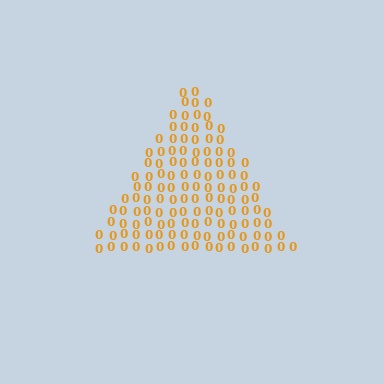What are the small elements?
The small elements are digit 0's.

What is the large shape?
The large shape is a triangle.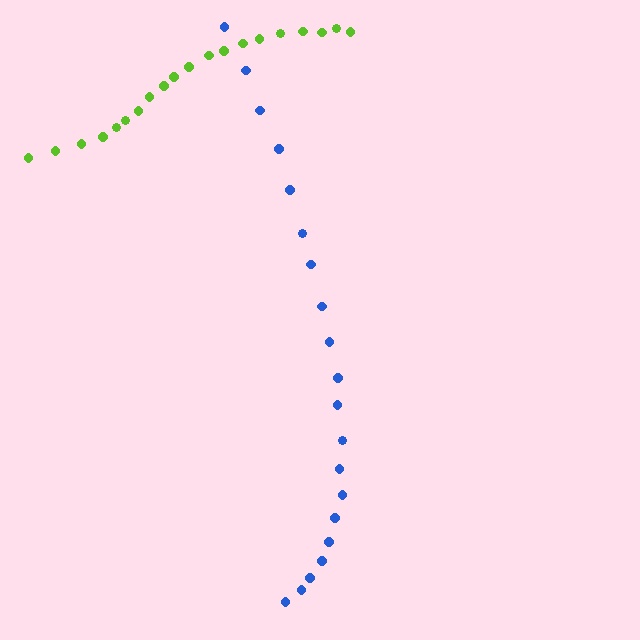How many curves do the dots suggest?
There are 2 distinct paths.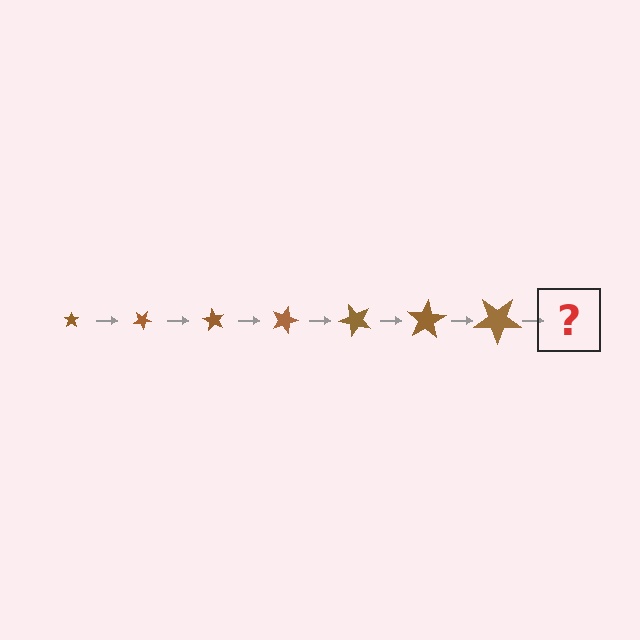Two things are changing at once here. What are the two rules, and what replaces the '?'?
The two rules are that the star grows larger each step and it rotates 30 degrees each step. The '?' should be a star, larger than the previous one and rotated 210 degrees from the start.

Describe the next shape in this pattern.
It should be a star, larger than the previous one and rotated 210 degrees from the start.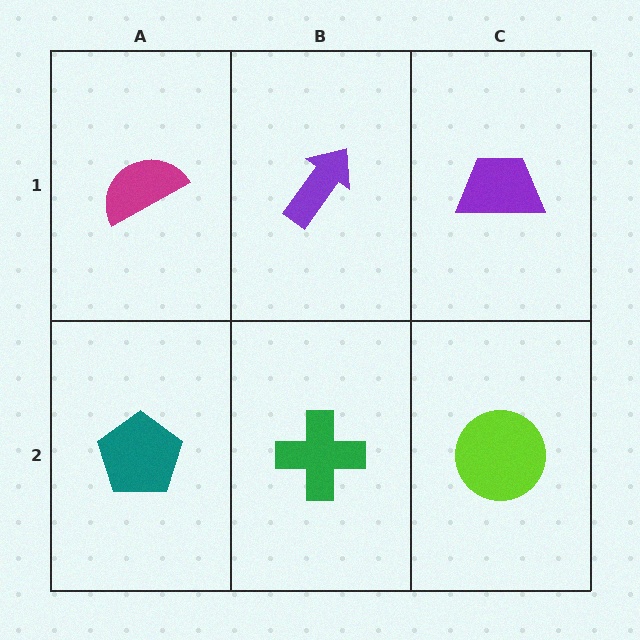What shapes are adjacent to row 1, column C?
A lime circle (row 2, column C), a purple arrow (row 1, column B).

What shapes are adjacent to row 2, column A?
A magenta semicircle (row 1, column A), a green cross (row 2, column B).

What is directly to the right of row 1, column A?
A purple arrow.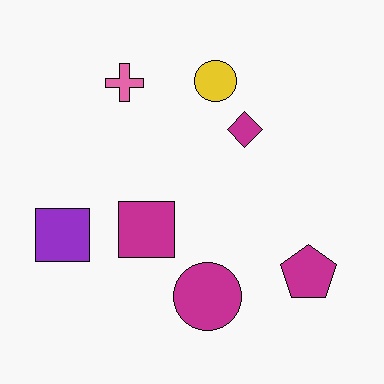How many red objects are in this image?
There are no red objects.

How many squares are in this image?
There are 2 squares.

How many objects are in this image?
There are 7 objects.